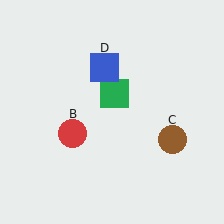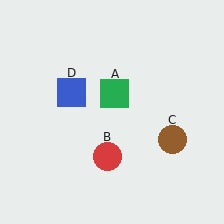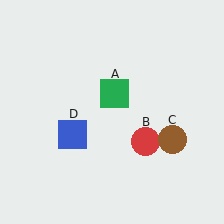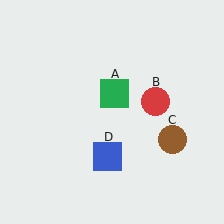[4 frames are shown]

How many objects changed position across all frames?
2 objects changed position: red circle (object B), blue square (object D).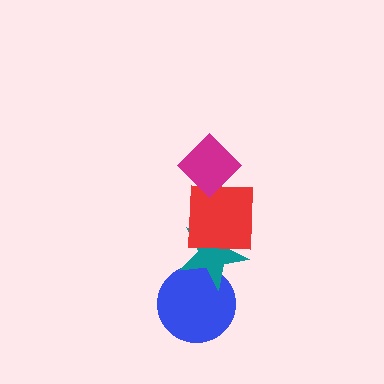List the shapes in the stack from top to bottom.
From top to bottom: the magenta diamond, the red square, the teal star, the blue circle.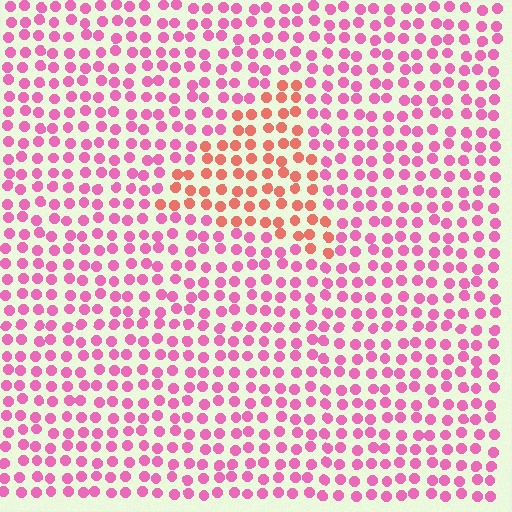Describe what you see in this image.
The image is filled with small pink elements in a uniform arrangement. A triangle-shaped region is visible where the elements are tinted to a slightly different hue, forming a subtle color boundary.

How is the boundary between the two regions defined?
The boundary is defined purely by a slight shift in hue (about 41 degrees). Spacing, size, and orientation are identical on both sides.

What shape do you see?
I see a triangle.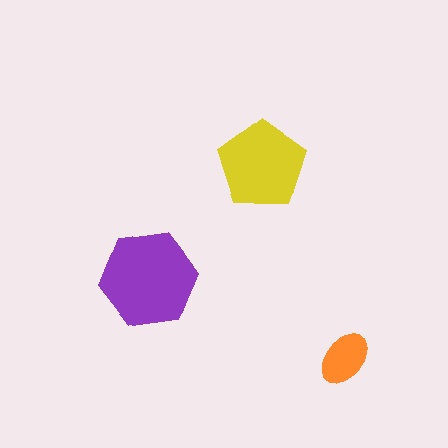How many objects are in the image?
There are 3 objects in the image.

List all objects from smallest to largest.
The orange ellipse, the yellow pentagon, the purple hexagon.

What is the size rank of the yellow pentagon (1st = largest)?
2nd.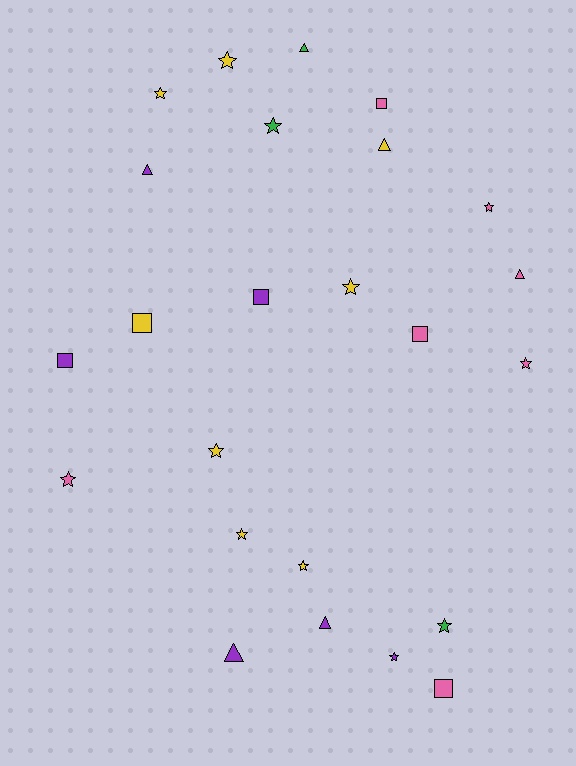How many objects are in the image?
There are 24 objects.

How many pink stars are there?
There are 3 pink stars.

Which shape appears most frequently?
Star, with 12 objects.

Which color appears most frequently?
Yellow, with 8 objects.